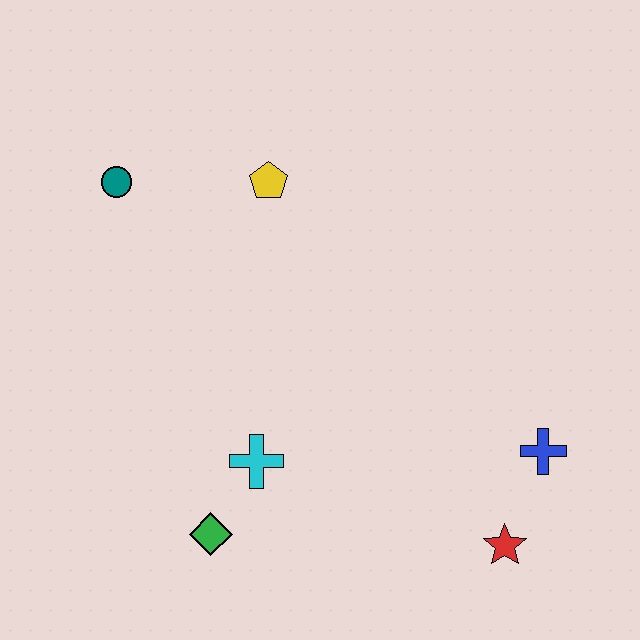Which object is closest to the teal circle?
The yellow pentagon is closest to the teal circle.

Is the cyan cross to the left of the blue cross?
Yes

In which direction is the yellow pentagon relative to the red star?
The yellow pentagon is above the red star.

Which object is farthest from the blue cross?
The teal circle is farthest from the blue cross.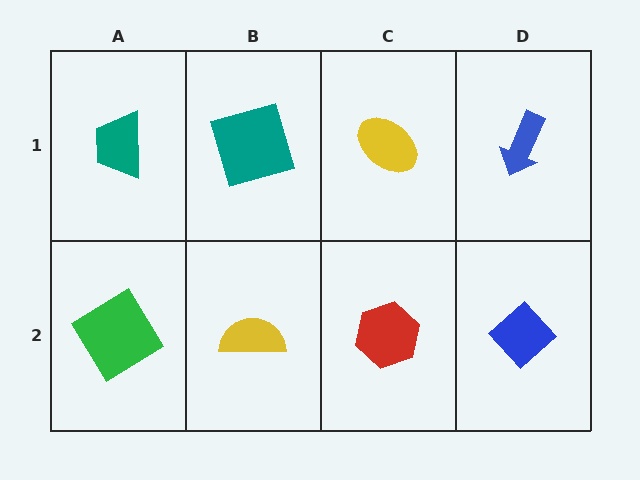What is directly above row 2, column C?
A yellow ellipse.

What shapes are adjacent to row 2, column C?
A yellow ellipse (row 1, column C), a yellow semicircle (row 2, column B), a blue diamond (row 2, column D).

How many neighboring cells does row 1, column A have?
2.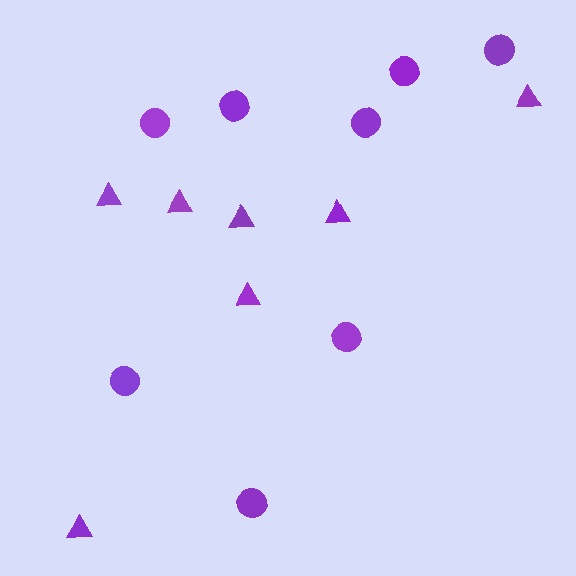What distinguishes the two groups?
There are 2 groups: one group of circles (8) and one group of triangles (7).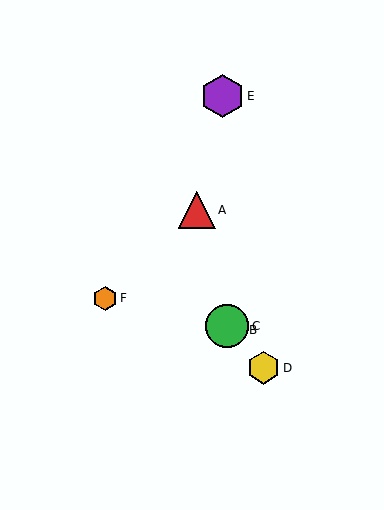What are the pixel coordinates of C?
Object C is at (227, 326).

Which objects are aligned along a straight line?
Objects B, C, D are aligned along a straight line.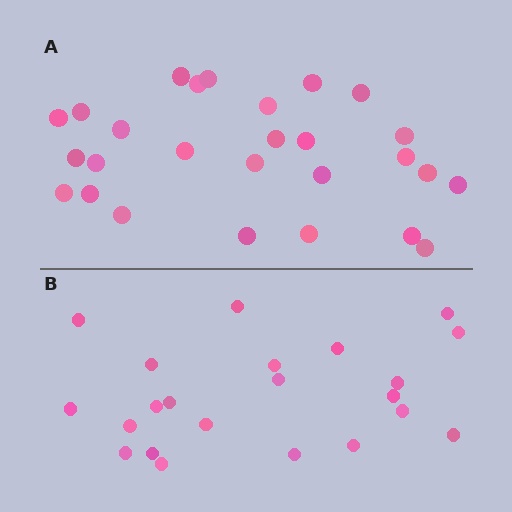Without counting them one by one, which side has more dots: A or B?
Region A (the top region) has more dots.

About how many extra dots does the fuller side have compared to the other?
Region A has about 5 more dots than region B.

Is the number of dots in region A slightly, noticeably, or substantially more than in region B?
Region A has only slightly more — the two regions are fairly close. The ratio is roughly 1.2 to 1.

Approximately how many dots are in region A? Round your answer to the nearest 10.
About 30 dots. (The exact count is 27, which rounds to 30.)